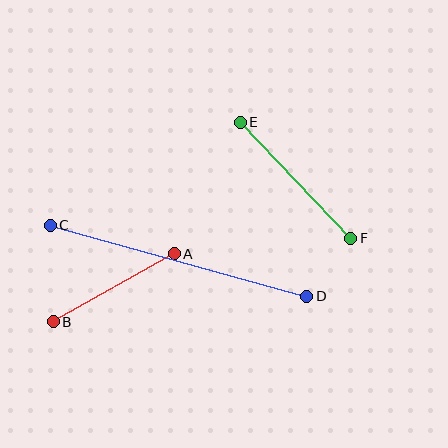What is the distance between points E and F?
The distance is approximately 160 pixels.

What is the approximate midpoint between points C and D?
The midpoint is at approximately (178, 261) pixels.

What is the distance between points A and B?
The distance is approximately 139 pixels.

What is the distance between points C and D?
The distance is approximately 266 pixels.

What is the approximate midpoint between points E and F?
The midpoint is at approximately (295, 180) pixels.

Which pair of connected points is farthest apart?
Points C and D are farthest apart.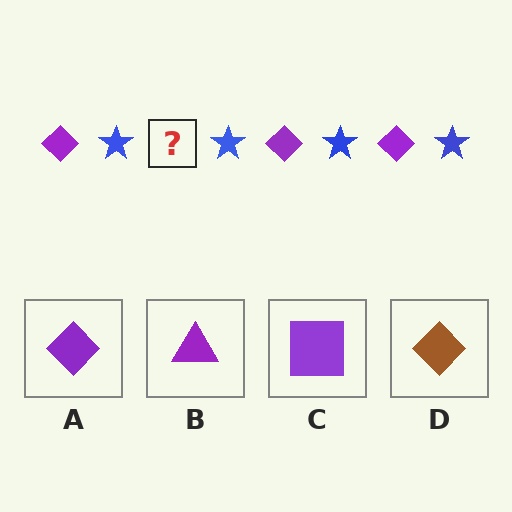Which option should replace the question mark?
Option A.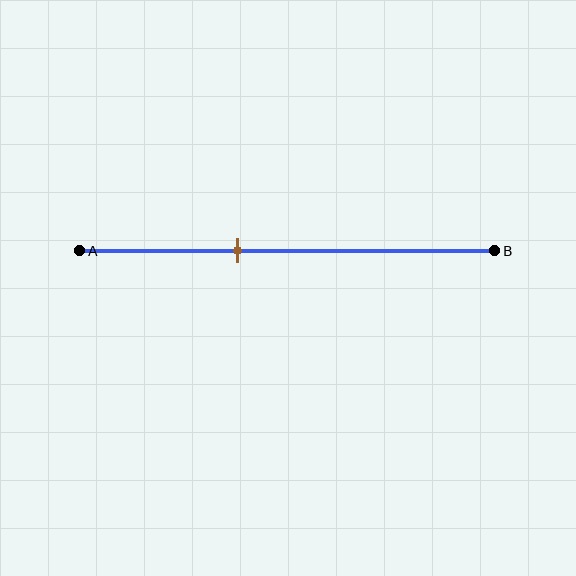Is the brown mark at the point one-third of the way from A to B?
No, the mark is at about 40% from A, not at the 33% one-third point.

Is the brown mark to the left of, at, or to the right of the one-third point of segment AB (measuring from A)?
The brown mark is to the right of the one-third point of segment AB.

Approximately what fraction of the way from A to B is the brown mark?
The brown mark is approximately 40% of the way from A to B.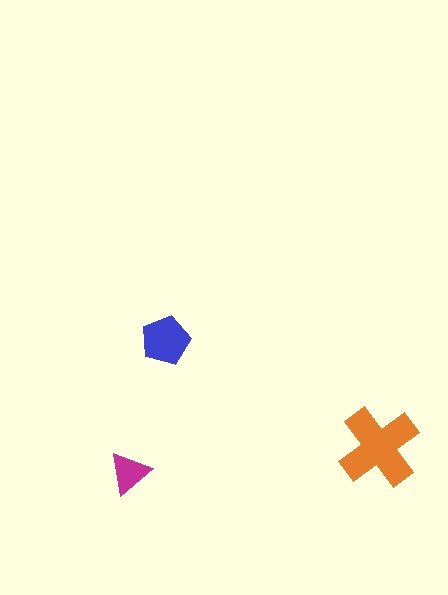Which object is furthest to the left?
The magenta triangle is leftmost.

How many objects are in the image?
There are 3 objects in the image.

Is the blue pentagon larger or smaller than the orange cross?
Smaller.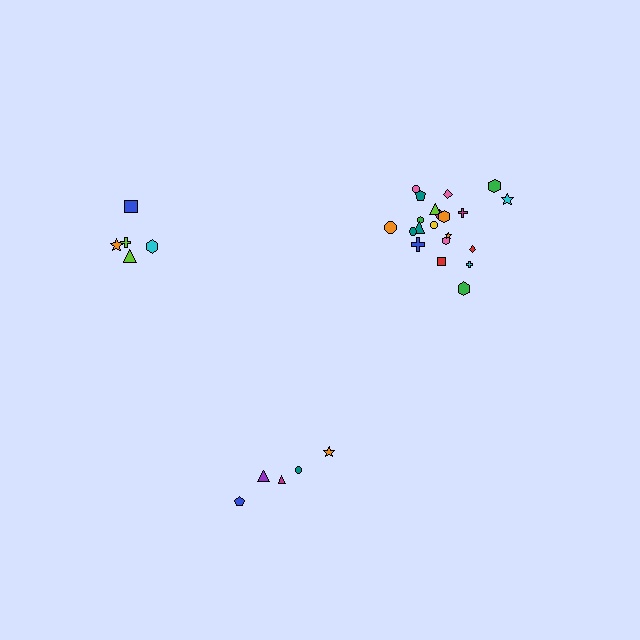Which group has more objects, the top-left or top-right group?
The top-right group.